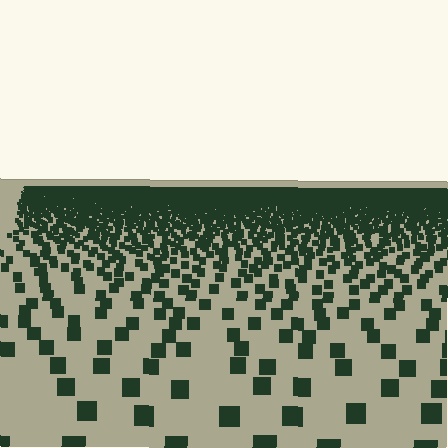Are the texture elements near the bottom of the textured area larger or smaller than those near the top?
Larger. Near the bottom, elements are closer to the viewer and appear at a bigger on-screen size.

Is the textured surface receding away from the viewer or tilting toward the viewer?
The surface is receding away from the viewer. Texture elements get smaller and denser toward the top.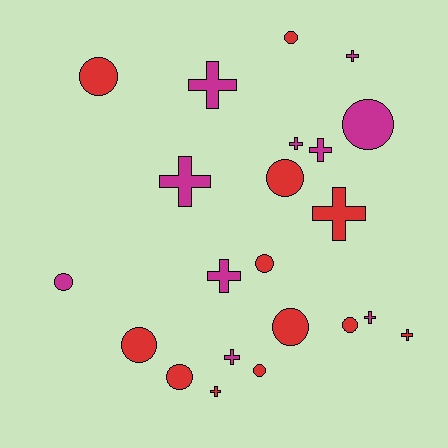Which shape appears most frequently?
Cross, with 11 objects.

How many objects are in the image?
There are 22 objects.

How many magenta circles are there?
There are 2 magenta circles.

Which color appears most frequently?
Red, with 12 objects.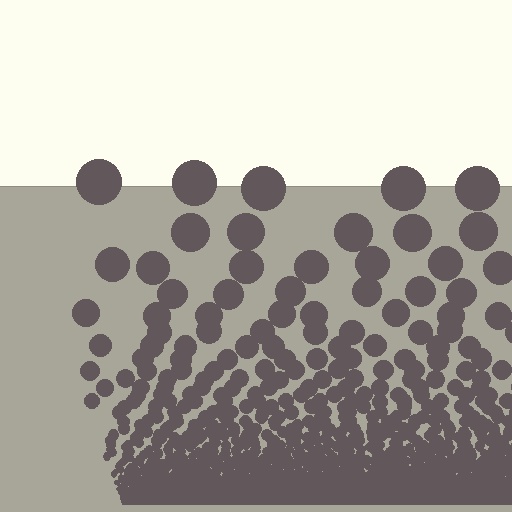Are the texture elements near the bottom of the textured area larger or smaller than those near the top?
Smaller. The gradient is inverted — elements near the bottom are smaller and denser.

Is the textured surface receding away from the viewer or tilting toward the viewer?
The surface appears to tilt toward the viewer. Texture elements get larger and sparser toward the top.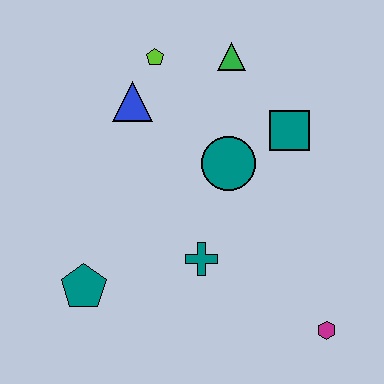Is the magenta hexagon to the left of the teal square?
No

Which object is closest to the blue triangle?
The lime pentagon is closest to the blue triangle.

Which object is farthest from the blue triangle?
The magenta hexagon is farthest from the blue triangle.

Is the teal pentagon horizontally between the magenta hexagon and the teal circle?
No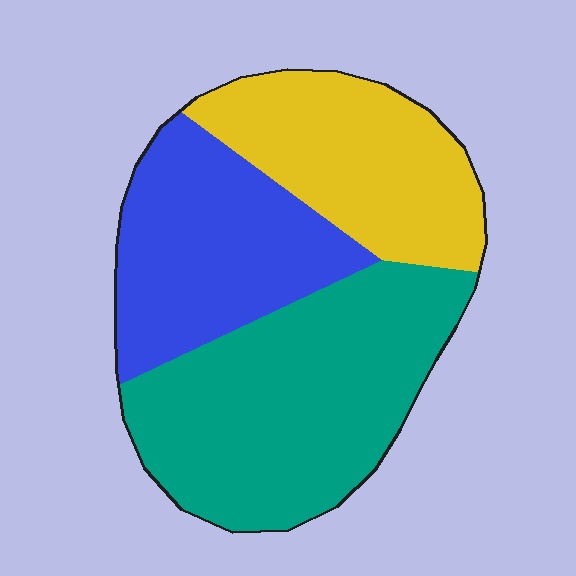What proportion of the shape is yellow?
Yellow takes up between a sixth and a third of the shape.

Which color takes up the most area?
Teal, at roughly 45%.